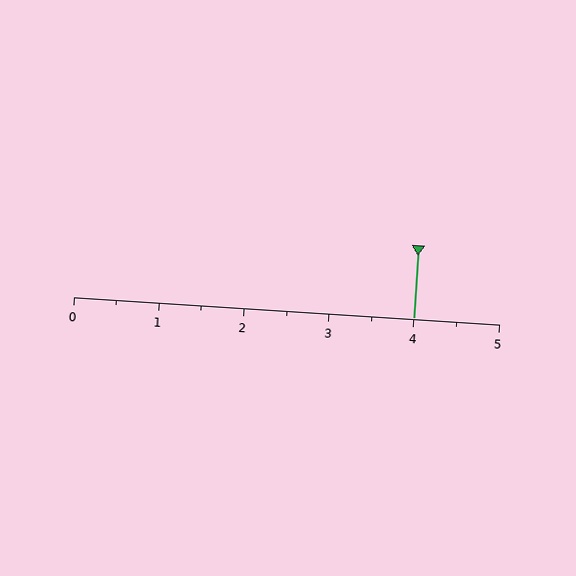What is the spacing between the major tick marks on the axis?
The major ticks are spaced 1 apart.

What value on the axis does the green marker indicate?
The marker indicates approximately 4.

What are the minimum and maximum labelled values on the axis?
The axis runs from 0 to 5.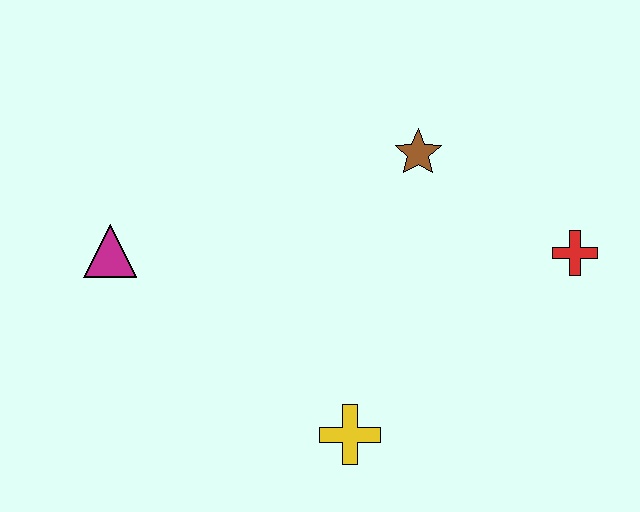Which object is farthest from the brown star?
The magenta triangle is farthest from the brown star.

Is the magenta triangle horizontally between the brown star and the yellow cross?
No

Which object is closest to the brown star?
The red cross is closest to the brown star.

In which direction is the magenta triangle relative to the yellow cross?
The magenta triangle is to the left of the yellow cross.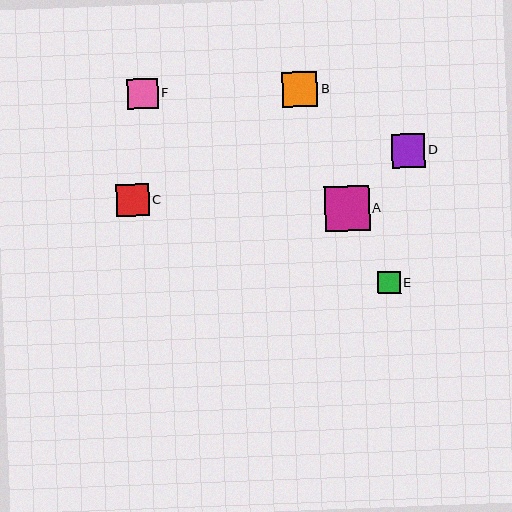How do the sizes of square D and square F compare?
Square D and square F are approximately the same size.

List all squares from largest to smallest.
From largest to smallest: A, B, D, C, F, E.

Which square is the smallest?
Square E is the smallest with a size of approximately 23 pixels.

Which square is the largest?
Square A is the largest with a size of approximately 45 pixels.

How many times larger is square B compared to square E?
Square B is approximately 1.6 times the size of square E.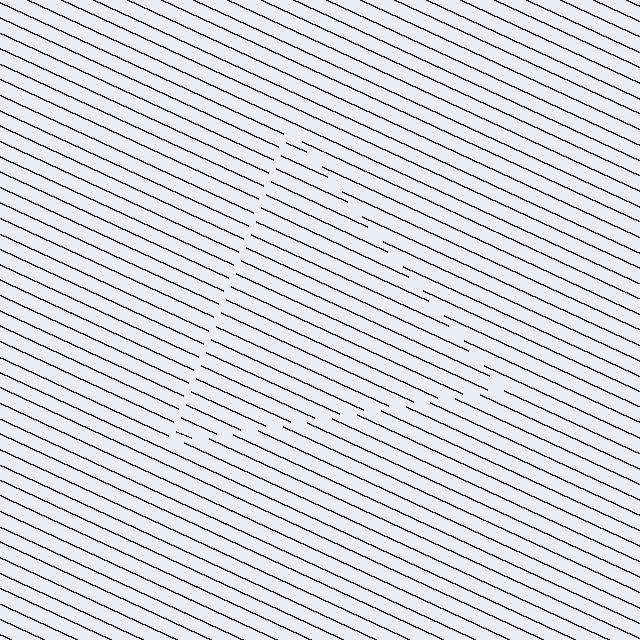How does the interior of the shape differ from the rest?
The interior of the shape contains the same grating, shifted by half a period — the contour is defined by the phase discontinuity where line-ends from the inner and outer gratings abut.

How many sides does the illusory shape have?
3 sides — the line-ends trace a triangle.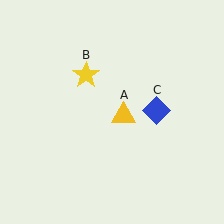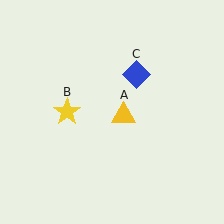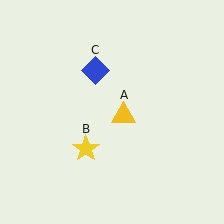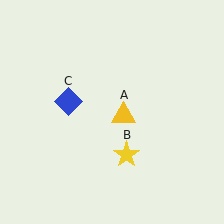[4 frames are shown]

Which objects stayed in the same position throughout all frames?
Yellow triangle (object A) remained stationary.